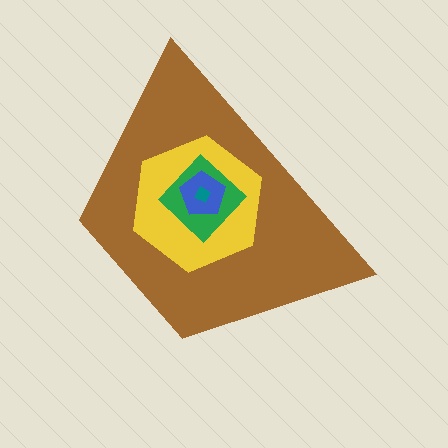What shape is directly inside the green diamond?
The blue pentagon.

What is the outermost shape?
The brown trapezoid.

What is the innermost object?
The teal square.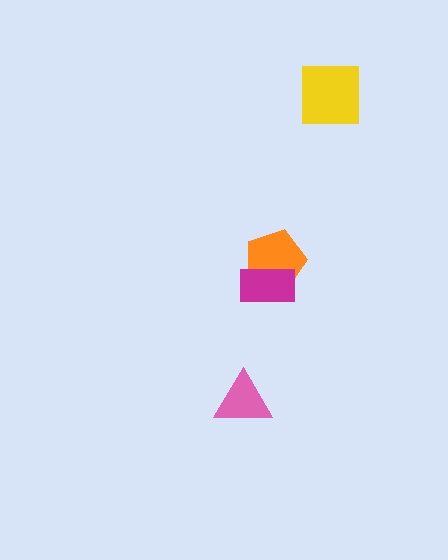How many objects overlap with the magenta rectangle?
1 object overlaps with the magenta rectangle.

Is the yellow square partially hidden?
No, no other shape covers it.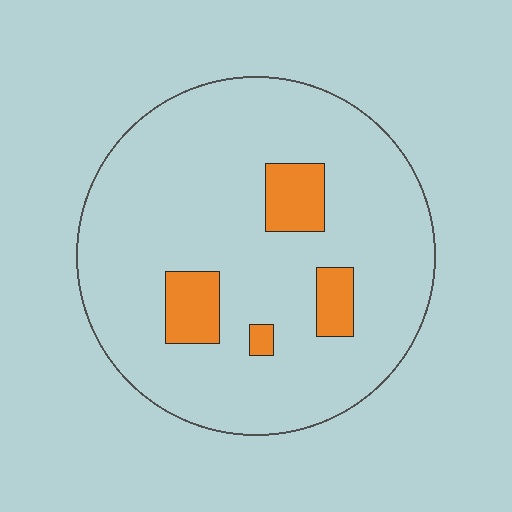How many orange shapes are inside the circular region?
4.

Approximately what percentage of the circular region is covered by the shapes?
Approximately 10%.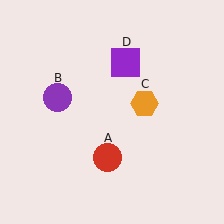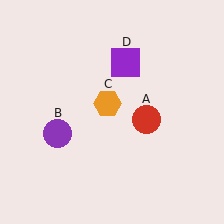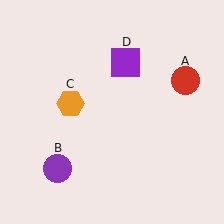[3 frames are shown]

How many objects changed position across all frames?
3 objects changed position: red circle (object A), purple circle (object B), orange hexagon (object C).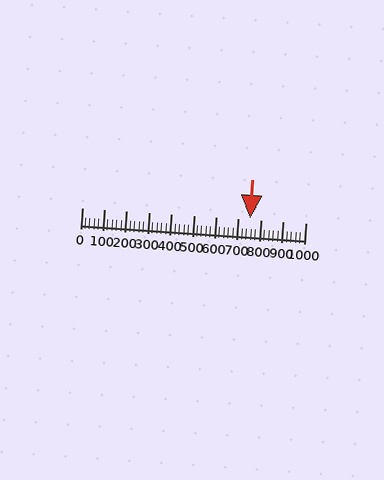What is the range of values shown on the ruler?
The ruler shows values from 0 to 1000.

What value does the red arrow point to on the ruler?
The red arrow points to approximately 754.